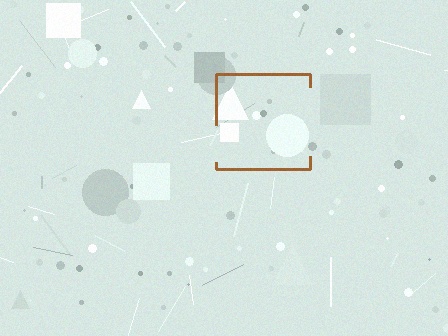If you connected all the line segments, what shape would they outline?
They would outline a square.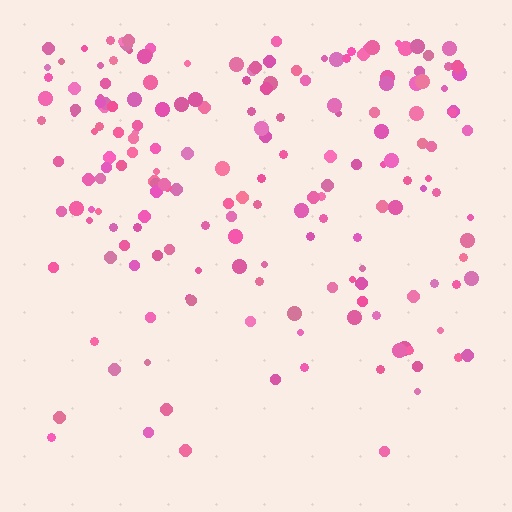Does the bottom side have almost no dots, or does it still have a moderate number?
Still a moderate number, just noticeably fewer than the top.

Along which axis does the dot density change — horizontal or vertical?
Vertical.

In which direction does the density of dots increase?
From bottom to top, with the top side densest.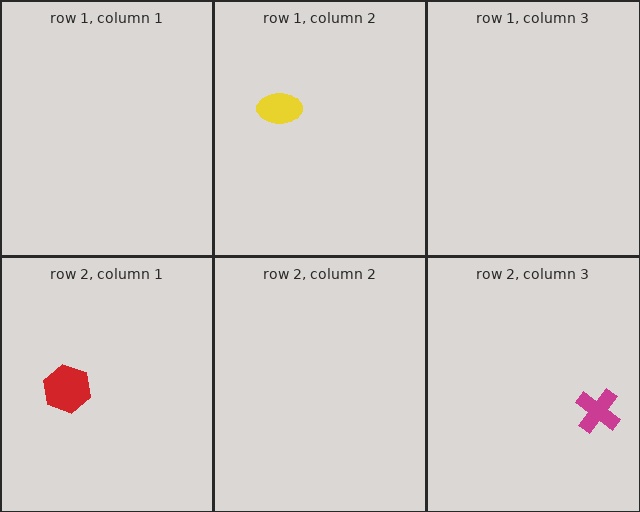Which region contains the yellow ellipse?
The row 1, column 2 region.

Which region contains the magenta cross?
The row 2, column 3 region.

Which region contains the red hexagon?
The row 2, column 1 region.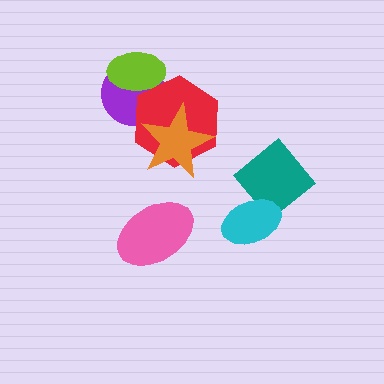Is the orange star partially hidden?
No, no other shape covers it.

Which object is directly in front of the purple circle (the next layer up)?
The red hexagon is directly in front of the purple circle.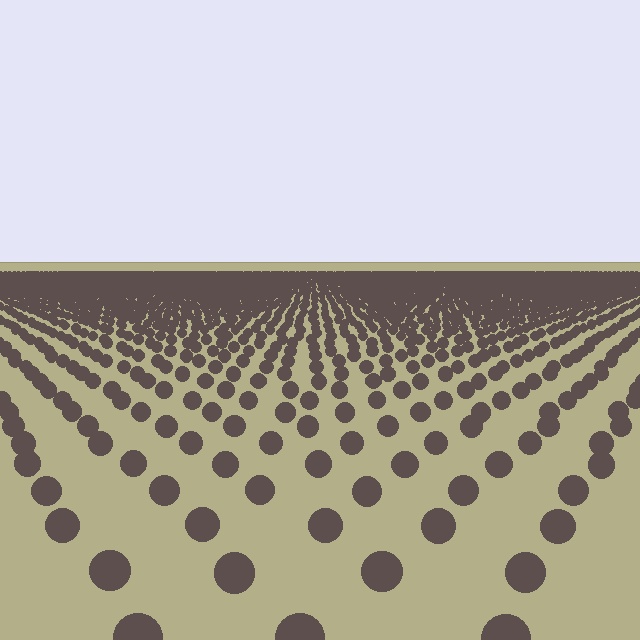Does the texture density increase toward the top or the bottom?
Density increases toward the top.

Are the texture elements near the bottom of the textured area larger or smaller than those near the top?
Larger. Near the bottom, elements are closer to the viewer and appear at a bigger on-screen size.